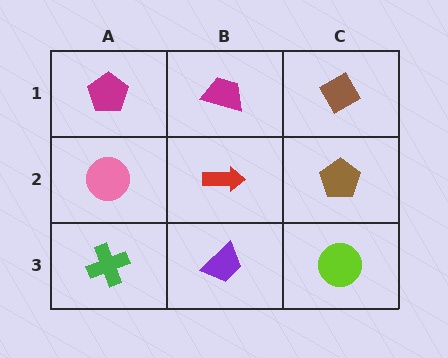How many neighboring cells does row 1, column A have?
2.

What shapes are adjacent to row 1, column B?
A red arrow (row 2, column B), a magenta pentagon (row 1, column A), a brown diamond (row 1, column C).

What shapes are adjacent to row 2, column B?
A magenta trapezoid (row 1, column B), a purple trapezoid (row 3, column B), a pink circle (row 2, column A), a brown pentagon (row 2, column C).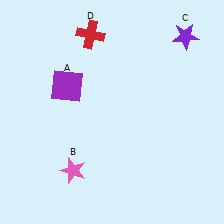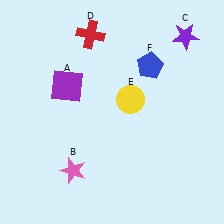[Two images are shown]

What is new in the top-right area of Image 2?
A blue pentagon (F) was added in the top-right area of Image 2.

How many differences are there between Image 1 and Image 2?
There are 2 differences between the two images.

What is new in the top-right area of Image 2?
A yellow circle (E) was added in the top-right area of Image 2.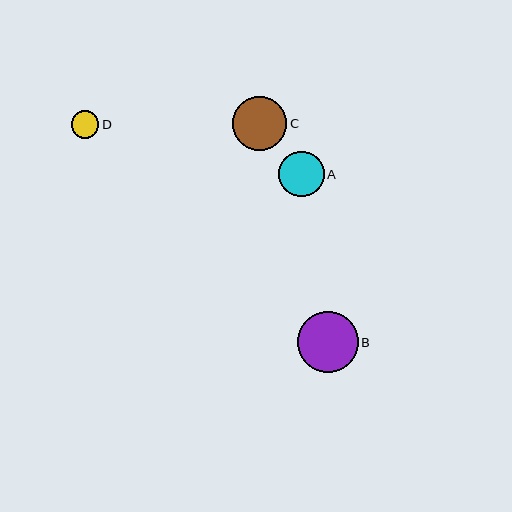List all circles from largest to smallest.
From largest to smallest: B, C, A, D.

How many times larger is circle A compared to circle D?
Circle A is approximately 1.7 times the size of circle D.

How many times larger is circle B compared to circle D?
Circle B is approximately 2.2 times the size of circle D.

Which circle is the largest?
Circle B is the largest with a size of approximately 61 pixels.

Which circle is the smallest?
Circle D is the smallest with a size of approximately 28 pixels.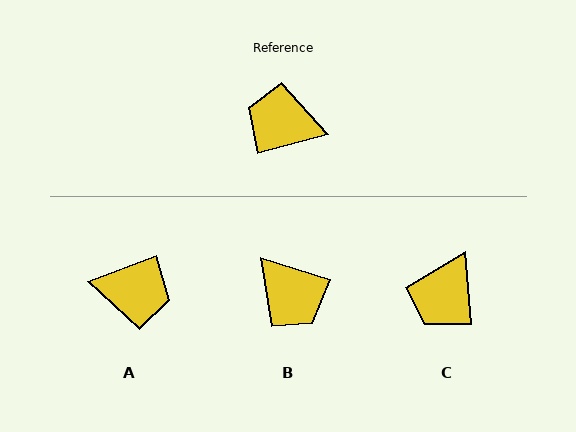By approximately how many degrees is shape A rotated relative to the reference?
Approximately 174 degrees clockwise.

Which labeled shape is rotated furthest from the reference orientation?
A, about 174 degrees away.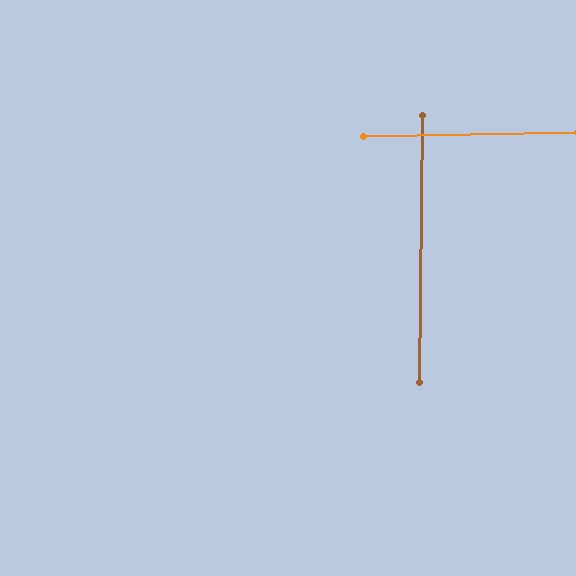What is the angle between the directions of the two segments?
Approximately 88 degrees.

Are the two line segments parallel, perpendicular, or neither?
Perpendicular — they meet at approximately 88°.